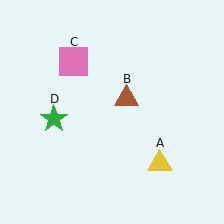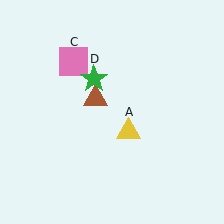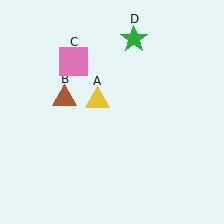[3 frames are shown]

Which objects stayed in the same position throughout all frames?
Pink square (object C) remained stationary.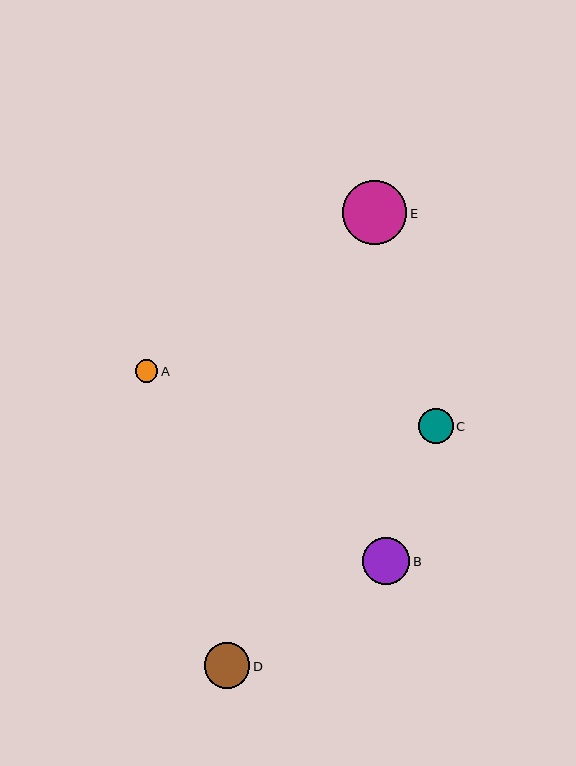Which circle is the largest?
Circle E is the largest with a size of approximately 65 pixels.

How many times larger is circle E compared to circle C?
Circle E is approximately 1.9 times the size of circle C.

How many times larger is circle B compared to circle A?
Circle B is approximately 2.1 times the size of circle A.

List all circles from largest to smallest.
From largest to smallest: E, B, D, C, A.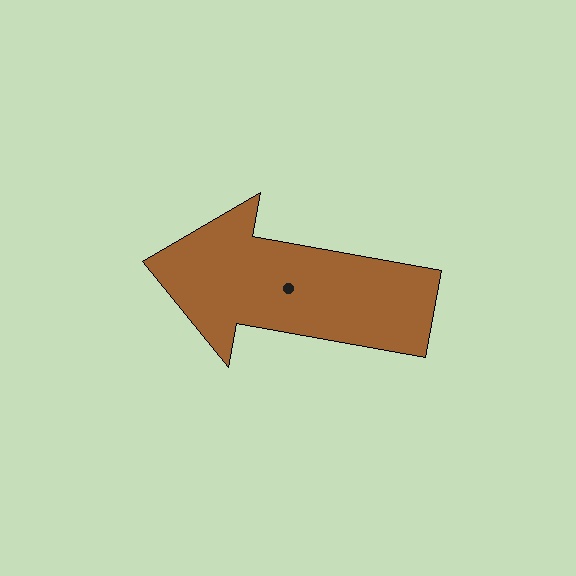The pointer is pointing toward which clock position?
Roughly 9 o'clock.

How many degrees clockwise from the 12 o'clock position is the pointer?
Approximately 280 degrees.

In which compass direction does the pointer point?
West.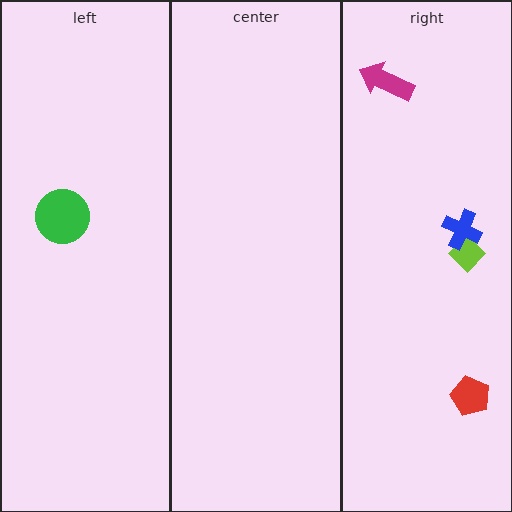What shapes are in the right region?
The lime diamond, the blue cross, the magenta arrow, the red pentagon.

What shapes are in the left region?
The green circle.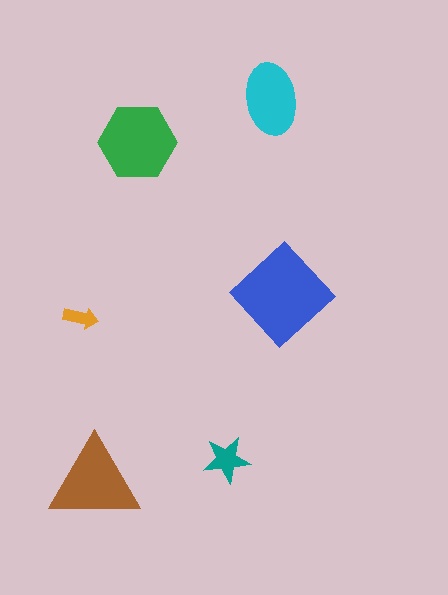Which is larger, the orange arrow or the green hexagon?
The green hexagon.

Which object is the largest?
The blue diamond.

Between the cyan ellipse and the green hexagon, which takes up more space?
The green hexagon.